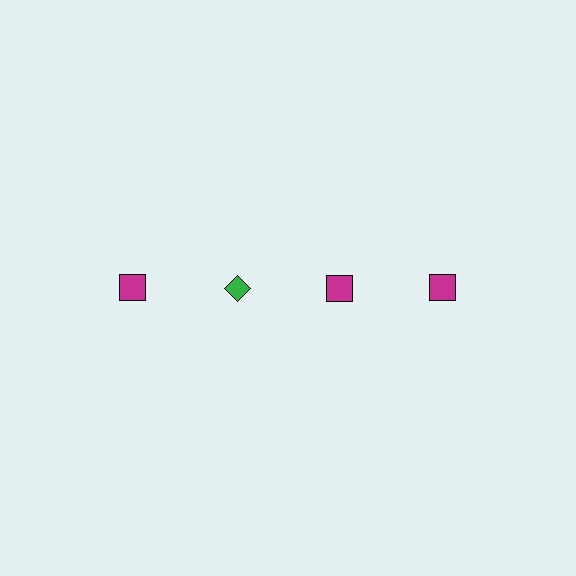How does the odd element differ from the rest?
It differs in both color (green instead of magenta) and shape (diamond instead of square).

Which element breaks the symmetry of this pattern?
The green diamond in the top row, second from left column breaks the symmetry. All other shapes are magenta squares.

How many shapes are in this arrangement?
There are 4 shapes arranged in a grid pattern.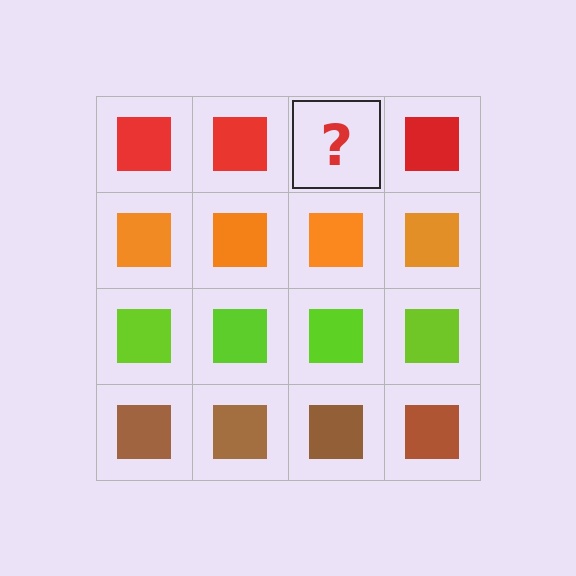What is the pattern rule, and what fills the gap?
The rule is that each row has a consistent color. The gap should be filled with a red square.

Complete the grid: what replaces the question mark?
The question mark should be replaced with a red square.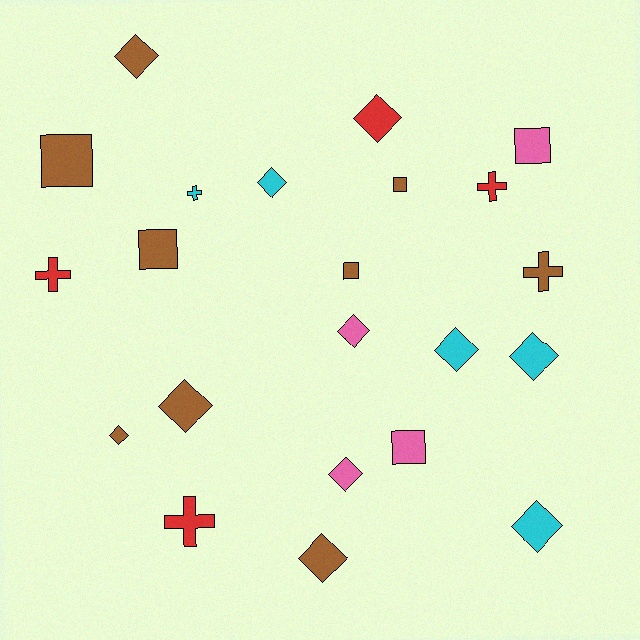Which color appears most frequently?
Brown, with 9 objects.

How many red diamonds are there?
There is 1 red diamond.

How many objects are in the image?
There are 22 objects.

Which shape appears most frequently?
Diamond, with 11 objects.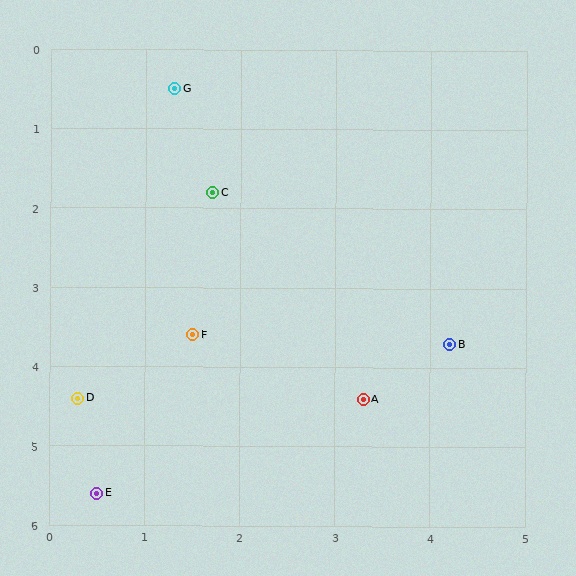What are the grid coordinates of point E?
Point E is at approximately (0.5, 5.6).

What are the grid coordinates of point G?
Point G is at approximately (1.3, 0.5).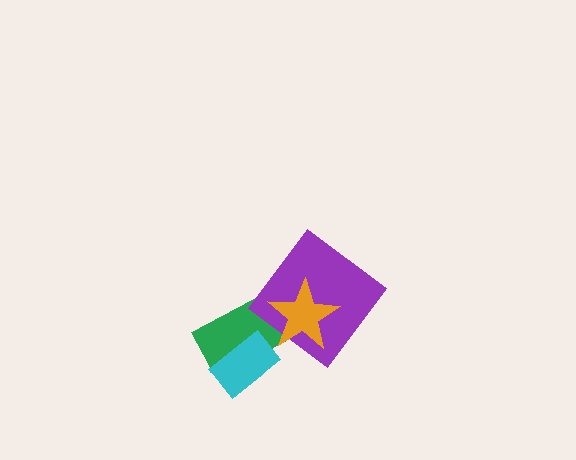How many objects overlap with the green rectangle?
3 objects overlap with the green rectangle.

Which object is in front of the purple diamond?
The orange star is in front of the purple diamond.